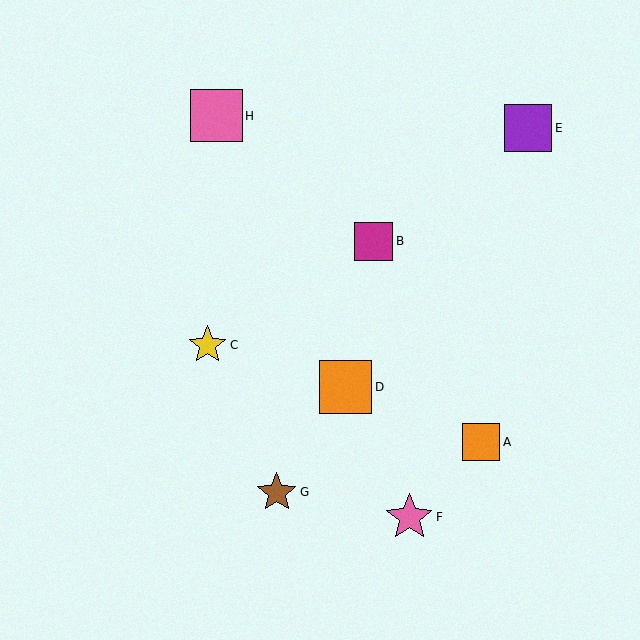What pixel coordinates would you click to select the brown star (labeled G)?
Click at (277, 492) to select the brown star G.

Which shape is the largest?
The orange square (labeled D) is the largest.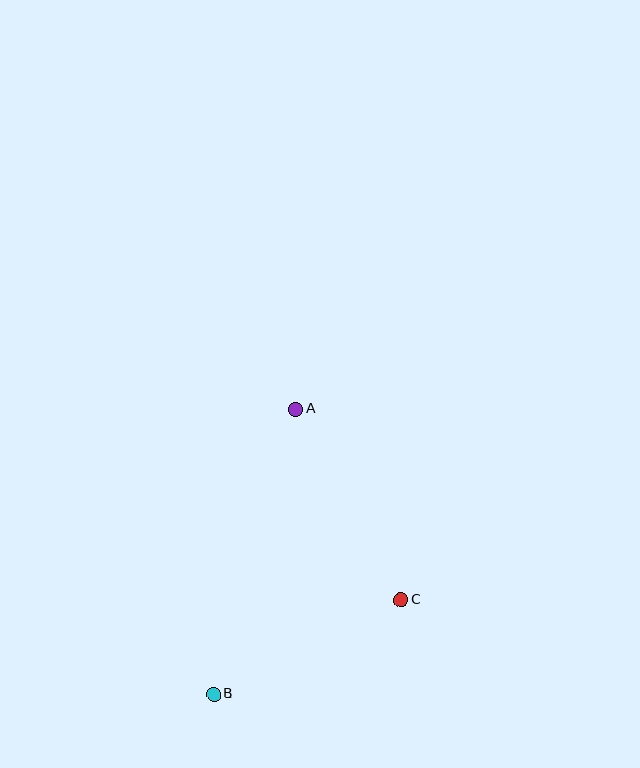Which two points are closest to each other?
Points B and C are closest to each other.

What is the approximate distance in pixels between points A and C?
The distance between A and C is approximately 218 pixels.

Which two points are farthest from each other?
Points A and B are farthest from each other.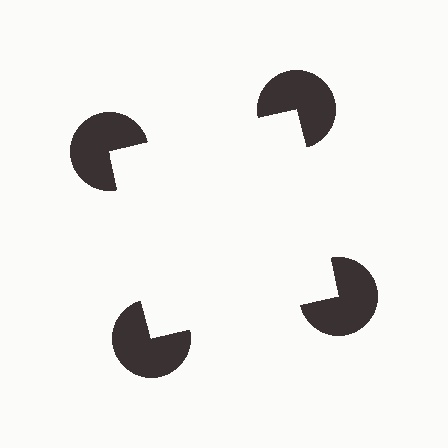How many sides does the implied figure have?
4 sides.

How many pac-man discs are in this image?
There are 4 — one at each vertex of the illusory square.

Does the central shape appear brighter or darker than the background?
It typically appears slightly brighter than the background, even though no actual brightness change is drawn.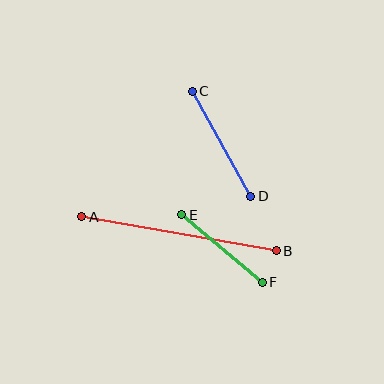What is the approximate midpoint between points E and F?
The midpoint is at approximately (222, 248) pixels.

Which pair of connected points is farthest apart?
Points A and B are farthest apart.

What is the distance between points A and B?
The distance is approximately 198 pixels.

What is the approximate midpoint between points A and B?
The midpoint is at approximately (179, 234) pixels.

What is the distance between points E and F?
The distance is approximately 105 pixels.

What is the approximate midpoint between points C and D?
The midpoint is at approximately (222, 144) pixels.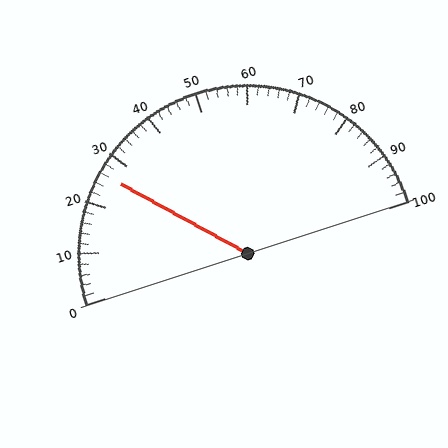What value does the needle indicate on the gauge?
The needle indicates approximately 26.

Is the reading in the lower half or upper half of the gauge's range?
The reading is in the lower half of the range (0 to 100).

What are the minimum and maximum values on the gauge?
The gauge ranges from 0 to 100.